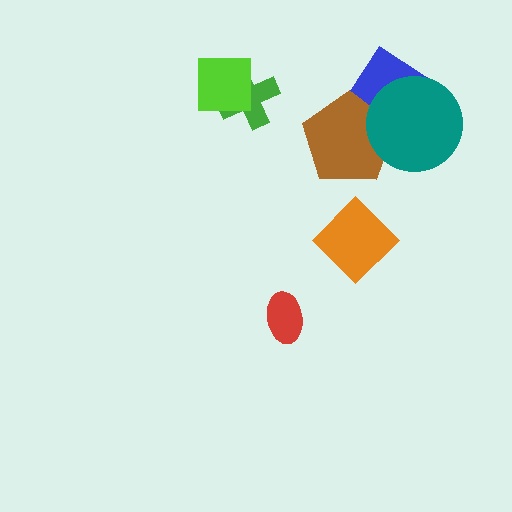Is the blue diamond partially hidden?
Yes, it is partially covered by another shape.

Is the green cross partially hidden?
Yes, it is partially covered by another shape.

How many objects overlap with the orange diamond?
0 objects overlap with the orange diamond.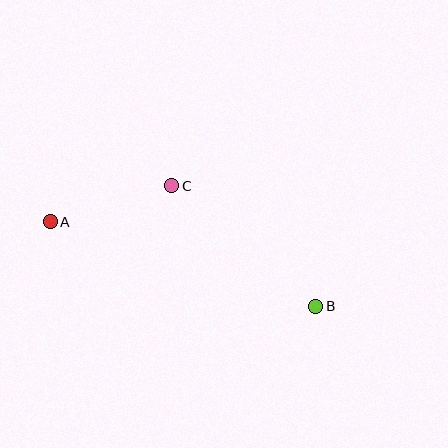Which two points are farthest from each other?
Points A and B are farthest from each other.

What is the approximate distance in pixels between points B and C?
The distance between B and C is approximately 188 pixels.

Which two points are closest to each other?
Points A and C are closest to each other.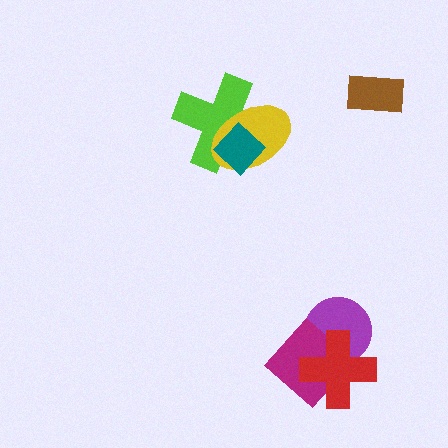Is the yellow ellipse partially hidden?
Yes, it is partially covered by another shape.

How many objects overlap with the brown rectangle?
0 objects overlap with the brown rectangle.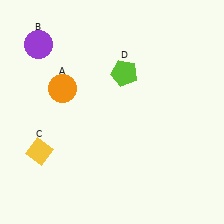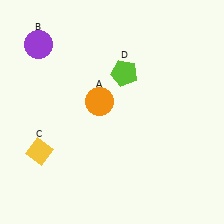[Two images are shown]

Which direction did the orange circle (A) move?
The orange circle (A) moved right.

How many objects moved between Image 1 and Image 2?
1 object moved between the two images.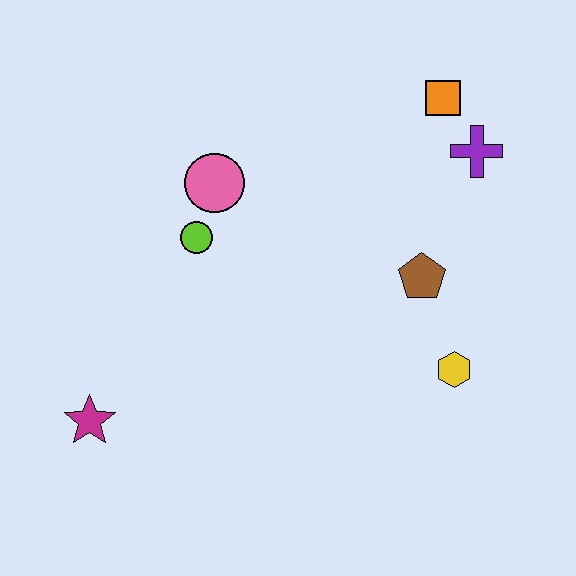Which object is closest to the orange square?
The purple cross is closest to the orange square.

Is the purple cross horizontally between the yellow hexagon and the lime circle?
No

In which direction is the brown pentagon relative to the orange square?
The brown pentagon is below the orange square.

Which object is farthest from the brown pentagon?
The magenta star is farthest from the brown pentagon.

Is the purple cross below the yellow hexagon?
No